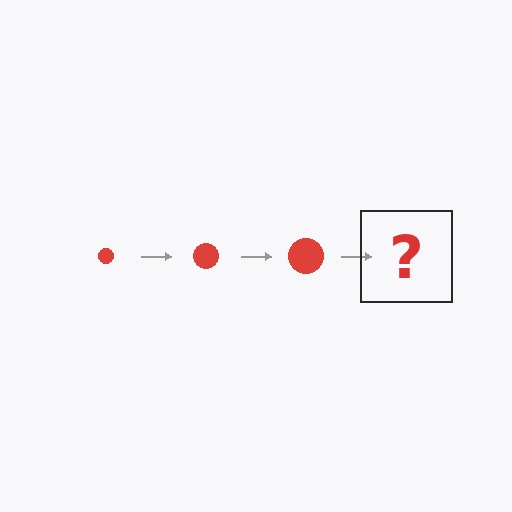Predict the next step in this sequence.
The next step is a red circle, larger than the previous one.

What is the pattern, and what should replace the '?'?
The pattern is that the circle gets progressively larger each step. The '?' should be a red circle, larger than the previous one.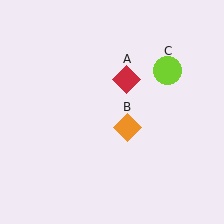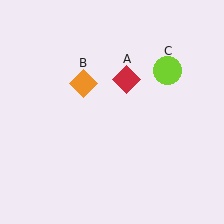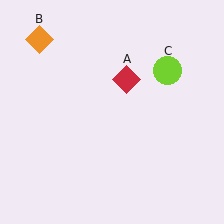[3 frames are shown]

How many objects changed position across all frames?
1 object changed position: orange diamond (object B).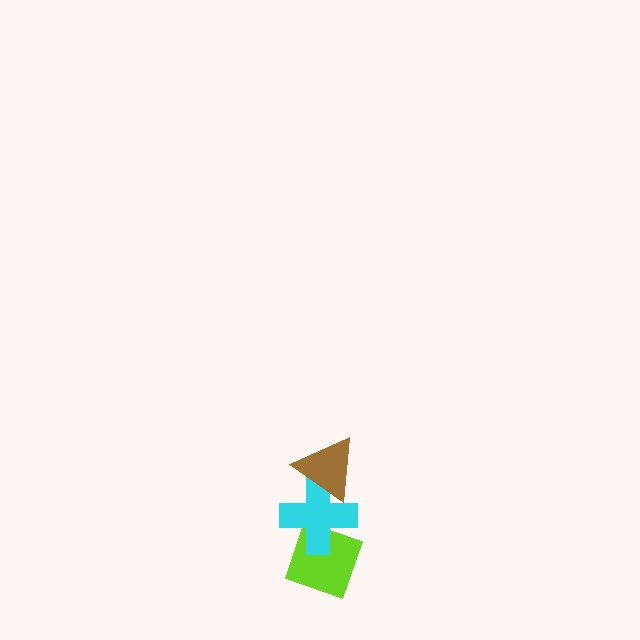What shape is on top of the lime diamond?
The cyan cross is on top of the lime diamond.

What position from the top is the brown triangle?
The brown triangle is 1st from the top.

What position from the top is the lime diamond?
The lime diamond is 3rd from the top.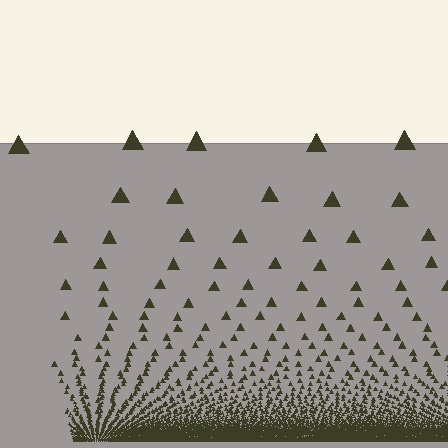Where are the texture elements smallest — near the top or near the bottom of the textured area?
Near the bottom.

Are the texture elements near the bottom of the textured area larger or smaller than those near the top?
Smaller. The gradient is inverted — elements near the bottom are smaller and denser.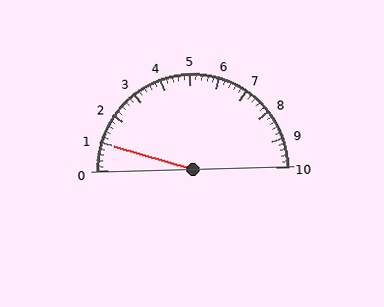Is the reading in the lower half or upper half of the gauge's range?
The reading is in the lower half of the range (0 to 10).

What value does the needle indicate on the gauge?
The needle indicates approximately 1.0.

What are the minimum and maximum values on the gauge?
The gauge ranges from 0 to 10.